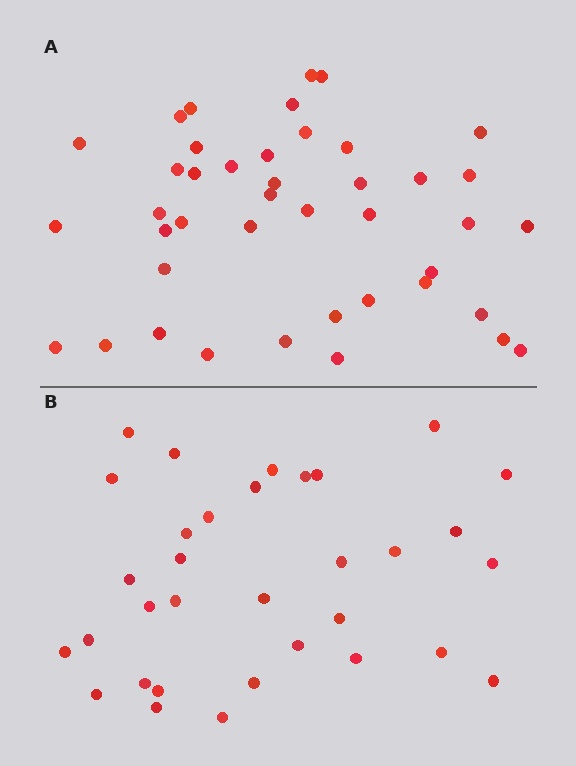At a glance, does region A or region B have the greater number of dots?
Region A (the top region) has more dots.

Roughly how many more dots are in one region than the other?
Region A has roughly 8 or so more dots than region B.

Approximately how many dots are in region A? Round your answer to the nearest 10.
About 40 dots. (The exact count is 42, which rounds to 40.)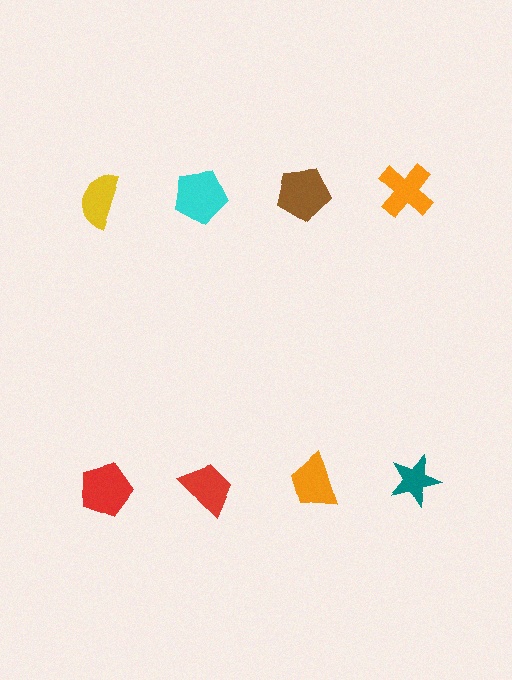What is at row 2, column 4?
A teal star.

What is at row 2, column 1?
A red pentagon.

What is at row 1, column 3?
A brown pentagon.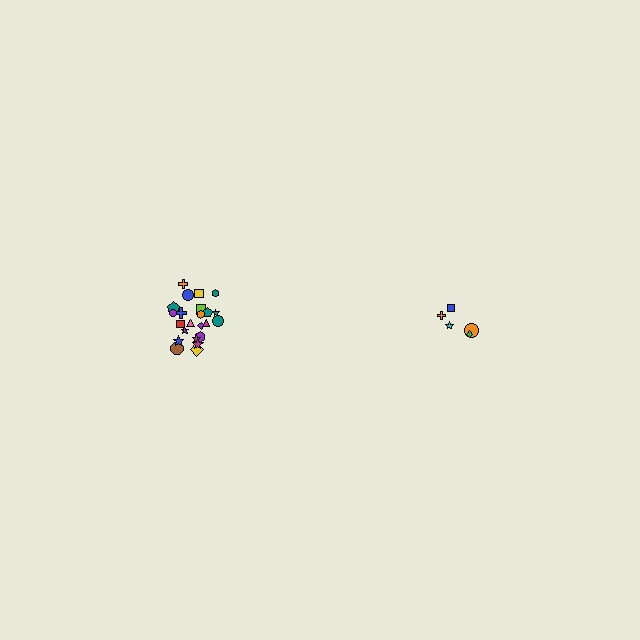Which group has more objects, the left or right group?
The left group.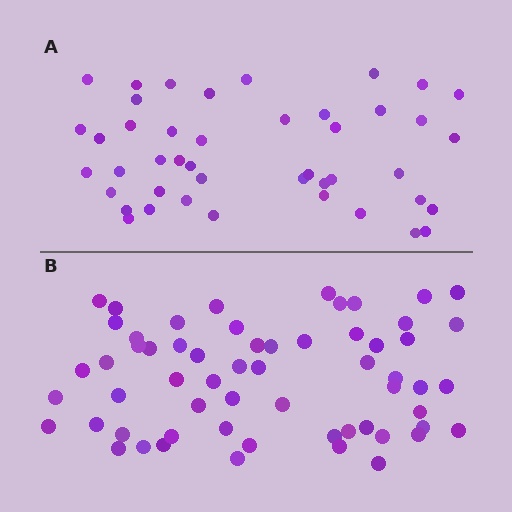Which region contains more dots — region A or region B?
Region B (the bottom region) has more dots.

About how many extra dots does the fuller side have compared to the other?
Region B has approximately 15 more dots than region A.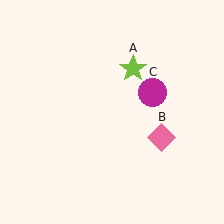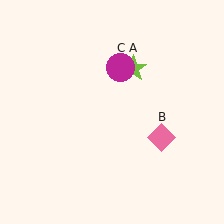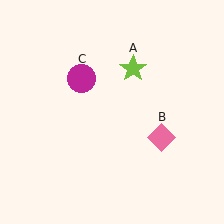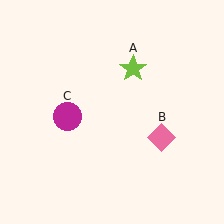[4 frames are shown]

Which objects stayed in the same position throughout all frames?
Lime star (object A) and pink diamond (object B) remained stationary.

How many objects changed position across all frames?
1 object changed position: magenta circle (object C).